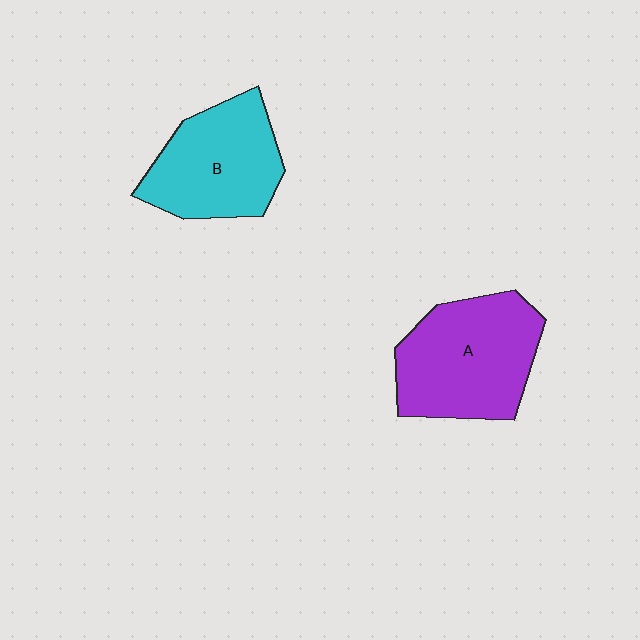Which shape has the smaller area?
Shape B (cyan).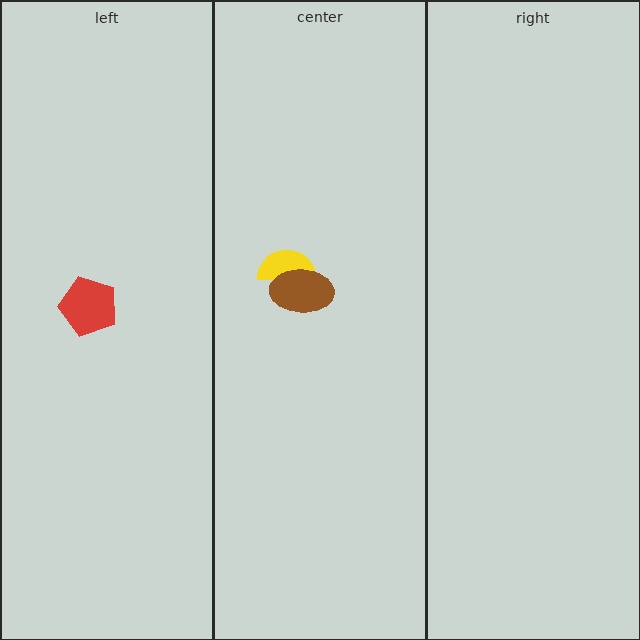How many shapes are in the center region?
2.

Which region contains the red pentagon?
The left region.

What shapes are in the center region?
The yellow semicircle, the brown ellipse.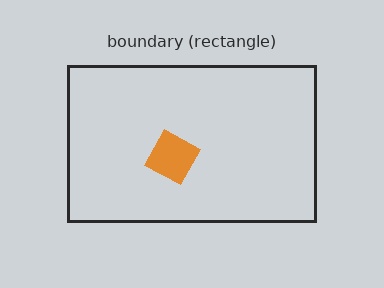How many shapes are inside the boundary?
1 inside, 0 outside.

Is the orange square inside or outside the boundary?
Inside.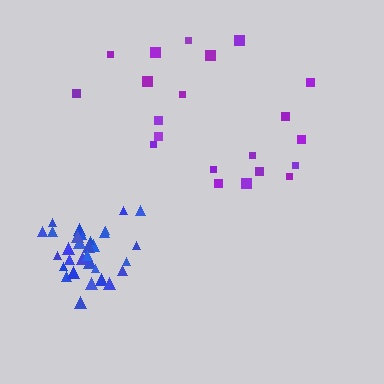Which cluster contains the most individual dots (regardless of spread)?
Blue (34).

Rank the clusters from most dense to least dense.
blue, purple.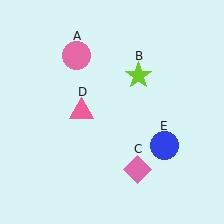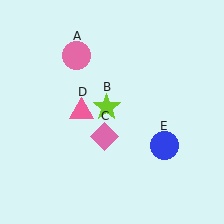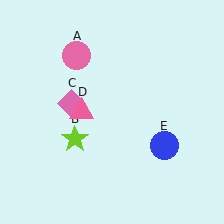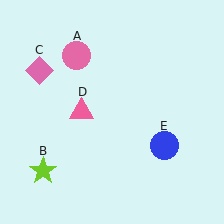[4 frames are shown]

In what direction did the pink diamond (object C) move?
The pink diamond (object C) moved up and to the left.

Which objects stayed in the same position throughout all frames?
Pink circle (object A) and pink triangle (object D) and blue circle (object E) remained stationary.